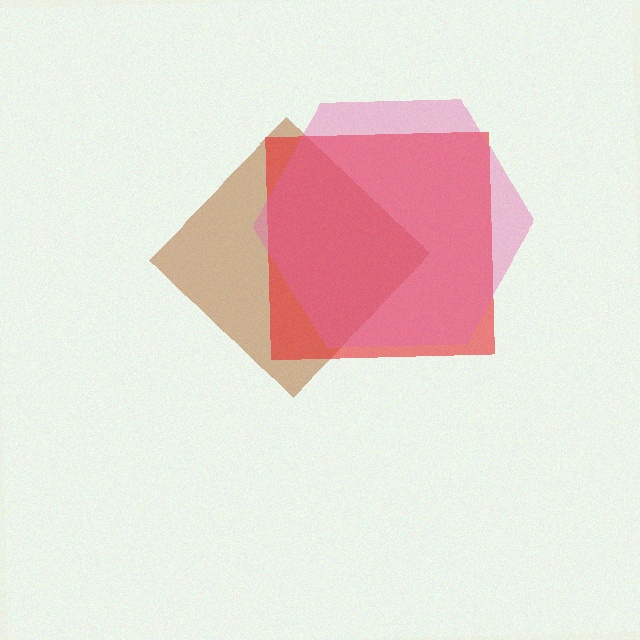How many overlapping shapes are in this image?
There are 3 overlapping shapes in the image.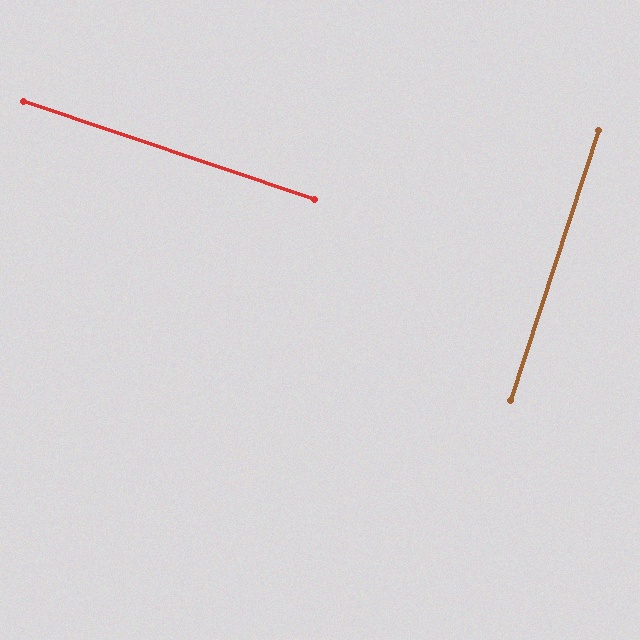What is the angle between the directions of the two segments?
Approximately 89 degrees.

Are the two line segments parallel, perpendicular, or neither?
Perpendicular — they meet at approximately 89°.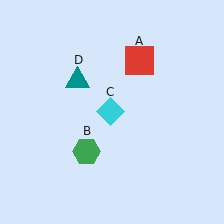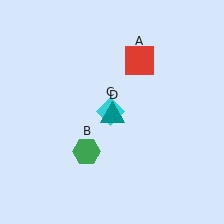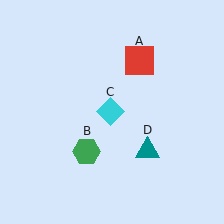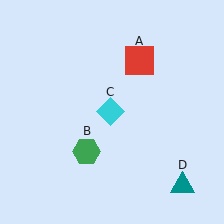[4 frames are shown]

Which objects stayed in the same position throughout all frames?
Red square (object A) and green hexagon (object B) and cyan diamond (object C) remained stationary.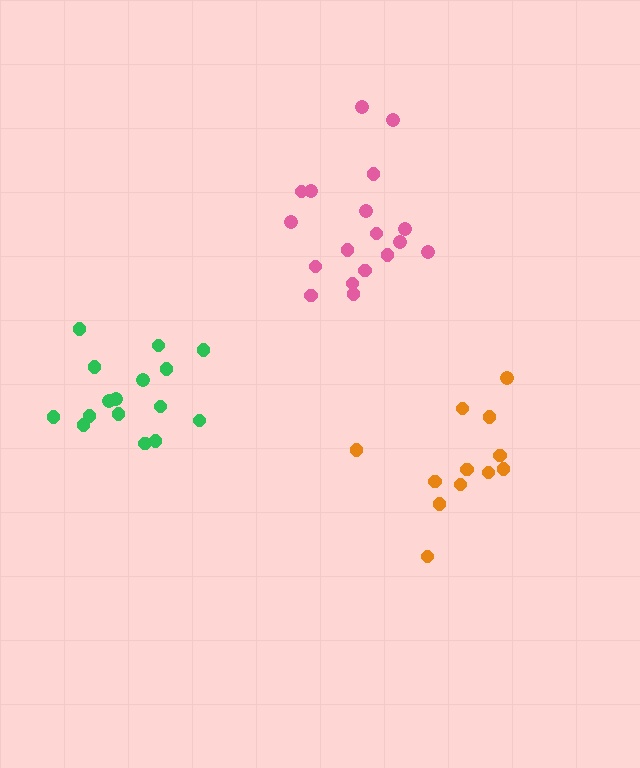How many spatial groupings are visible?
There are 3 spatial groupings.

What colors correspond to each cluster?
The clusters are colored: orange, green, pink.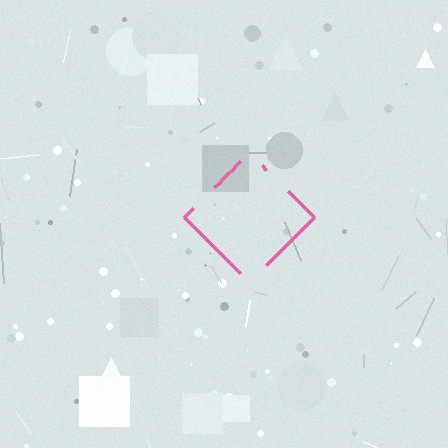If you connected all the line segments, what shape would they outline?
They would outline a diamond.